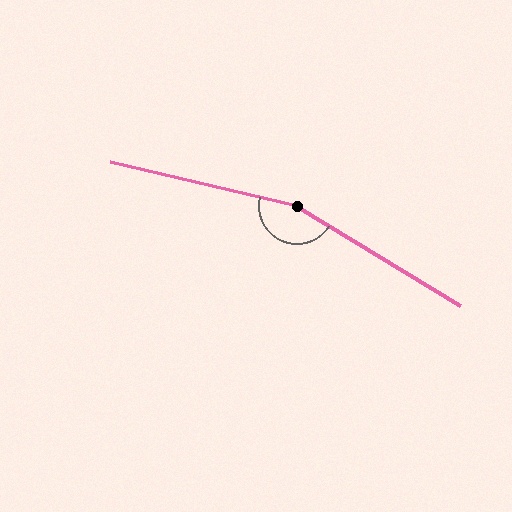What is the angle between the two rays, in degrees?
Approximately 162 degrees.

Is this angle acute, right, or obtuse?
It is obtuse.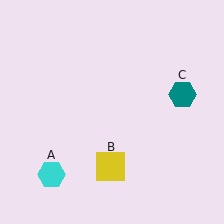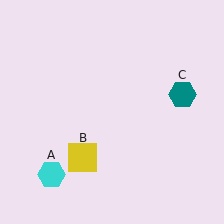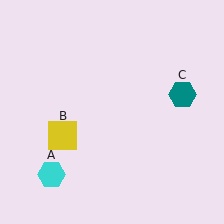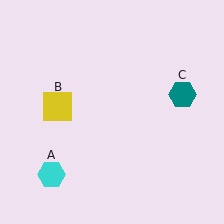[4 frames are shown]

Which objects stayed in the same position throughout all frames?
Cyan hexagon (object A) and teal hexagon (object C) remained stationary.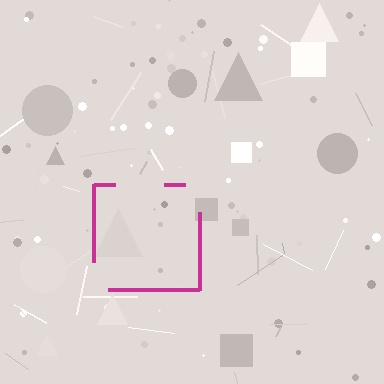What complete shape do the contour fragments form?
The contour fragments form a square.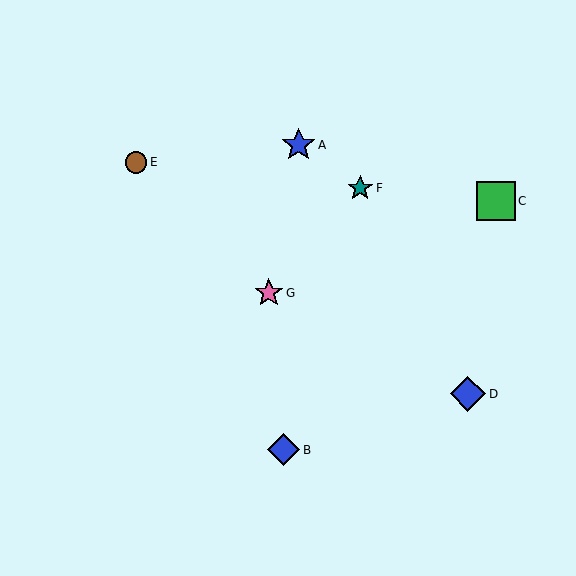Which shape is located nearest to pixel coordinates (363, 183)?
The teal star (labeled F) at (360, 188) is nearest to that location.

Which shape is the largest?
The green square (labeled C) is the largest.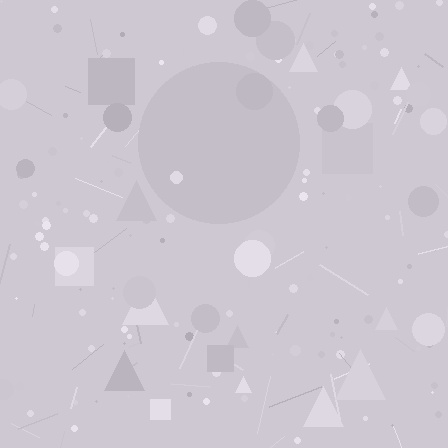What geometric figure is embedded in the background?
A circle is embedded in the background.